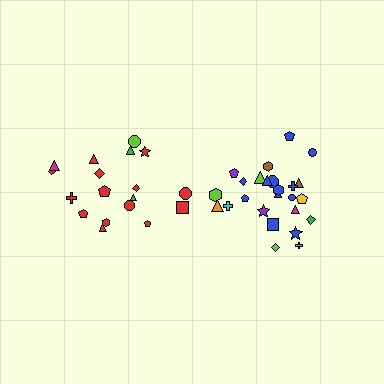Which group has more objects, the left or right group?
The right group.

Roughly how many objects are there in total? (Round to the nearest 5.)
Roughly 45 objects in total.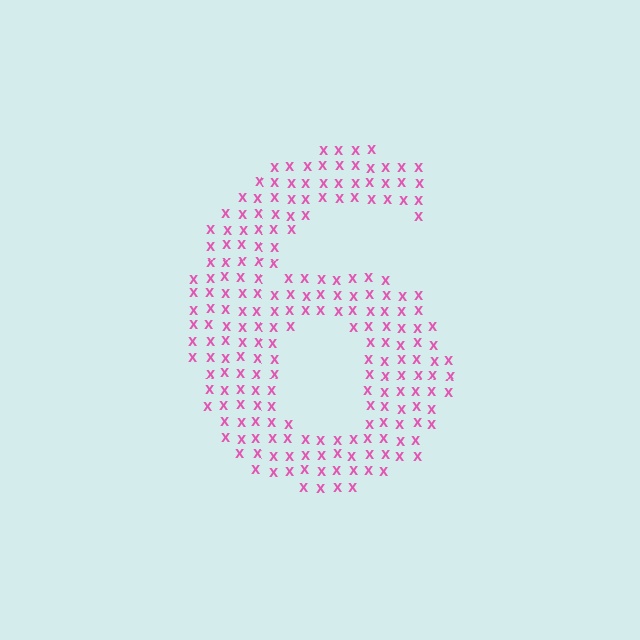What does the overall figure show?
The overall figure shows the digit 6.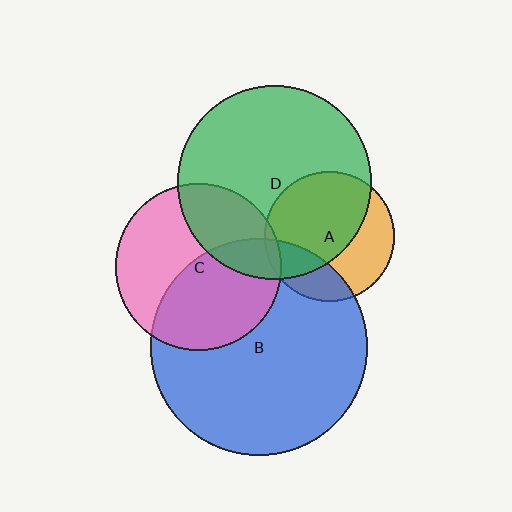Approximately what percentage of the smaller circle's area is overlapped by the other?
Approximately 5%.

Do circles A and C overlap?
Yes.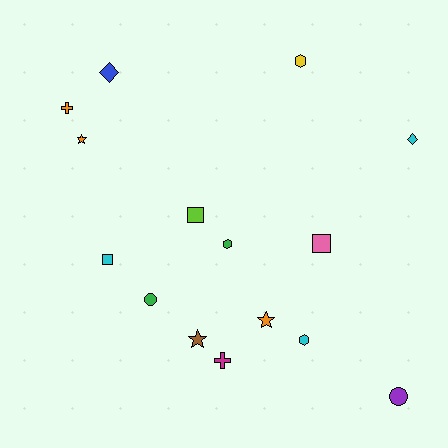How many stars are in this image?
There are 3 stars.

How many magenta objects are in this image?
There is 1 magenta object.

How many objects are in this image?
There are 15 objects.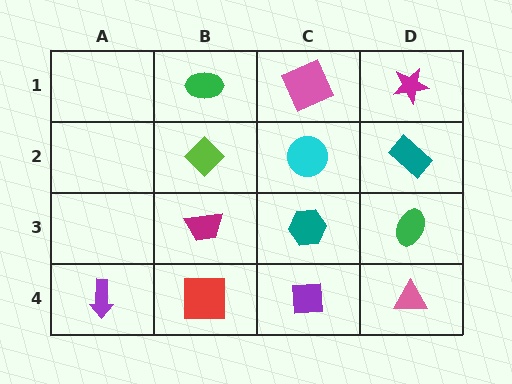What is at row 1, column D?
A magenta star.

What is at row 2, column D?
A teal rectangle.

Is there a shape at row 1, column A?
No, that cell is empty.